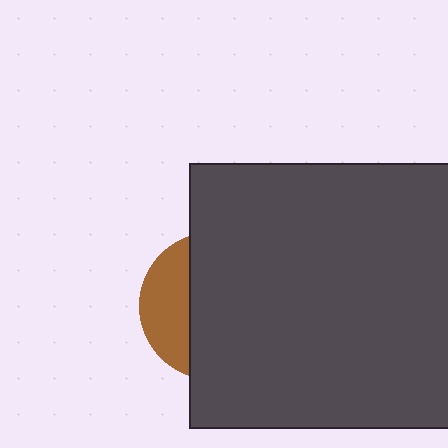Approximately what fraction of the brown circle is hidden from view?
Roughly 70% of the brown circle is hidden behind the dark gray rectangle.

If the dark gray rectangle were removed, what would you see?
You would see the complete brown circle.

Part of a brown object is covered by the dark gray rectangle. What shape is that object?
It is a circle.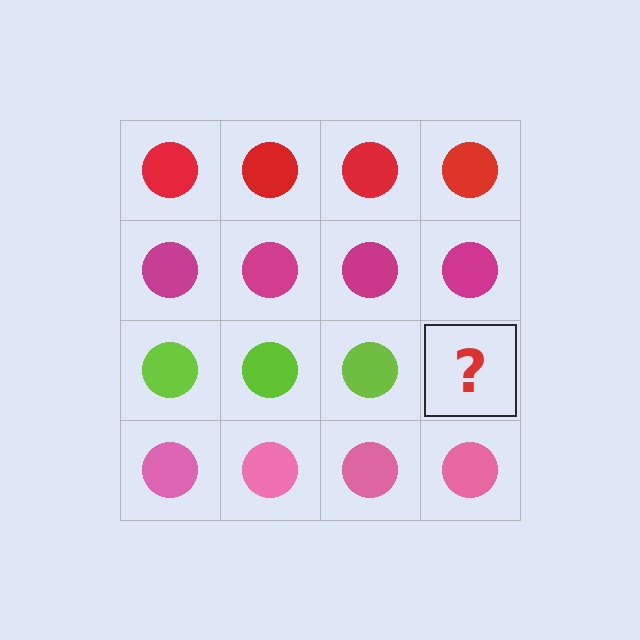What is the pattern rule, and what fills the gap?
The rule is that each row has a consistent color. The gap should be filled with a lime circle.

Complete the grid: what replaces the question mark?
The question mark should be replaced with a lime circle.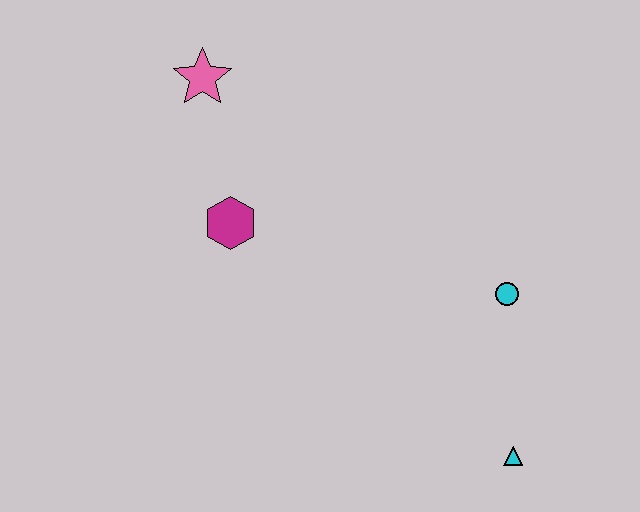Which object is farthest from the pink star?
The cyan triangle is farthest from the pink star.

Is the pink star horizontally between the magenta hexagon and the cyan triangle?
No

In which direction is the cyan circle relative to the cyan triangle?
The cyan circle is above the cyan triangle.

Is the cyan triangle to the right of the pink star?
Yes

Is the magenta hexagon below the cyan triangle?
No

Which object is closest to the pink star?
The magenta hexagon is closest to the pink star.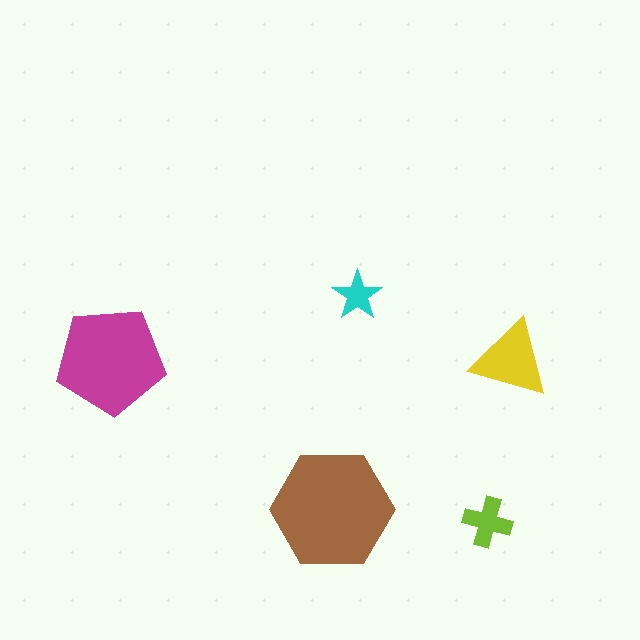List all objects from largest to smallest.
The brown hexagon, the magenta pentagon, the yellow triangle, the lime cross, the cyan star.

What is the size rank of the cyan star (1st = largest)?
5th.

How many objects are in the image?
There are 5 objects in the image.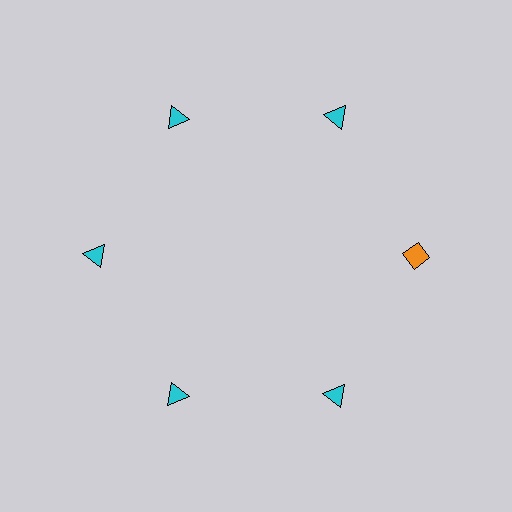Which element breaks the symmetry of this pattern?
The orange diamond at roughly the 3 o'clock position breaks the symmetry. All other shapes are cyan triangles.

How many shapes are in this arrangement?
There are 6 shapes arranged in a ring pattern.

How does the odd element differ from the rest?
It differs in both color (orange instead of cyan) and shape (diamond instead of triangle).